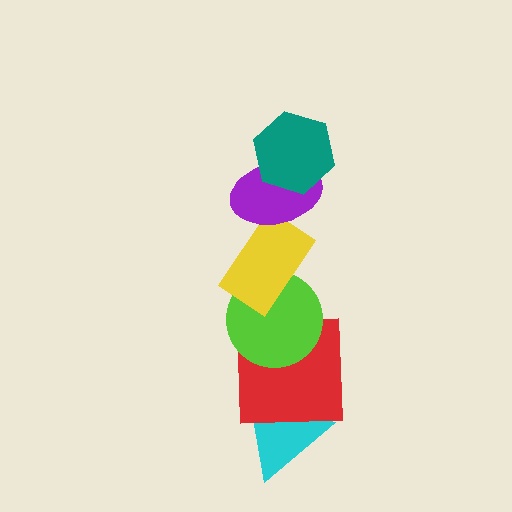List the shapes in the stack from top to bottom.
From top to bottom: the teal hexagon, the purple ellipse, the yellow rectangle, the lime circle, the red square, the cyan triangle.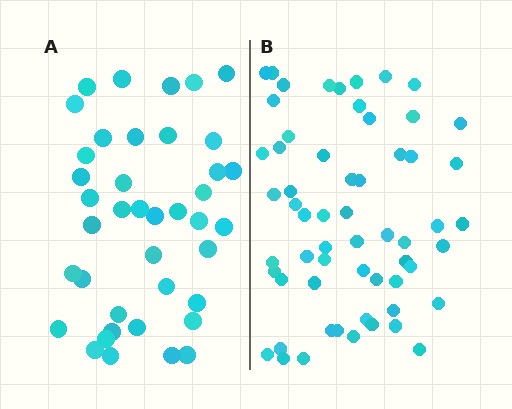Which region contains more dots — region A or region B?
Region B (the right region) has more dots.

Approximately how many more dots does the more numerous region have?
Region B has approximately 20 more dots than region A.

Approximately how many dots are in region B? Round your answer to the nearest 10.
About 60 dots. (The exact count is 59, which rounds to 60.)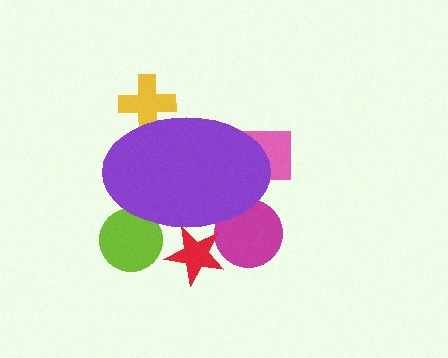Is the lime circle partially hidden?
Yes, the lime circle is partially hidden behind the purple ellipse.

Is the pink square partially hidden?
Yes, the pink square is partially hidden behind the purple ellipse.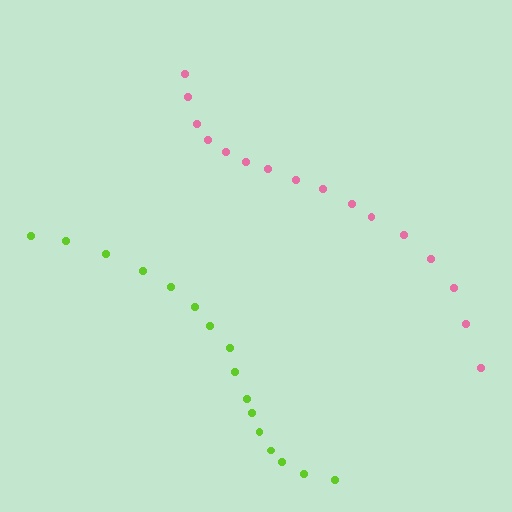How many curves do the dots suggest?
There are 2 distinct paths.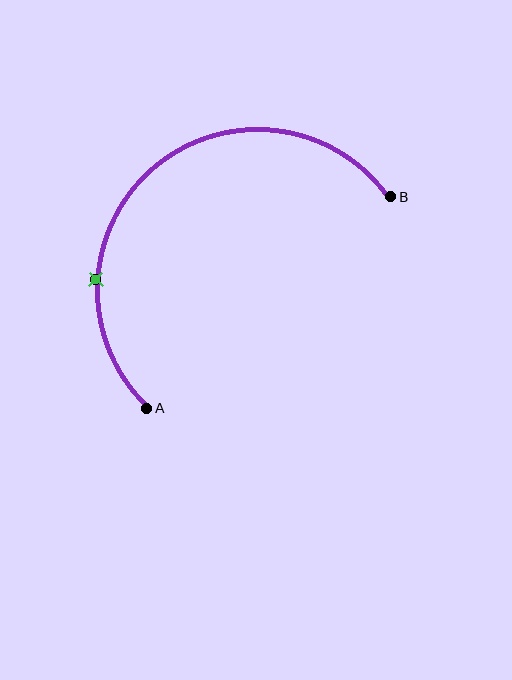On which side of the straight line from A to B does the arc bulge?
The arc bulges above and to the left of the straight line connecting A and B.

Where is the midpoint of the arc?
The arc midpoint is the point on the curve farthest from the straight line joining A and B. It sits above and to the left of that line.